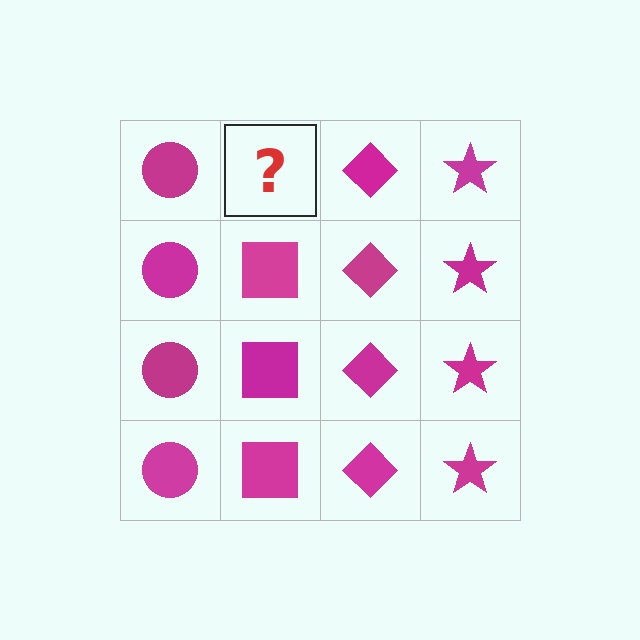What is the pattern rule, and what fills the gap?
The rule is that each column has a consistent shape. The gap should be filled with a magenta square.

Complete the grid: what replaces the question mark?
The question mark should be replaced with a magenta square.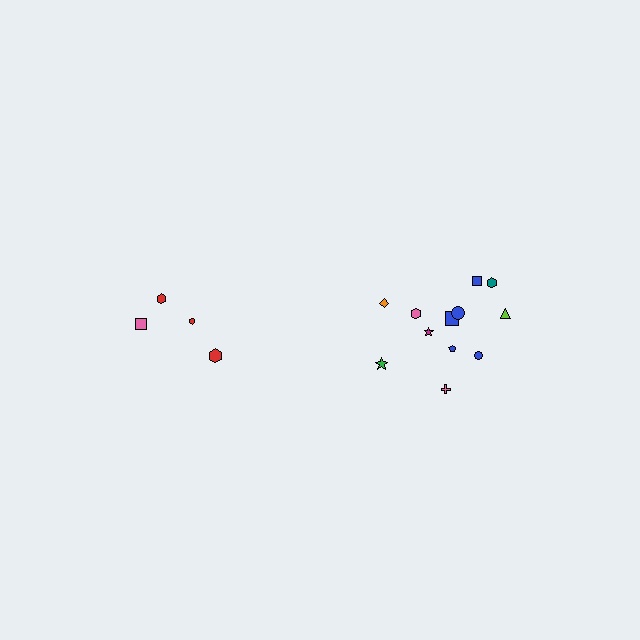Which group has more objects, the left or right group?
The right group.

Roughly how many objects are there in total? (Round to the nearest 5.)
Roughly 15 objects in total.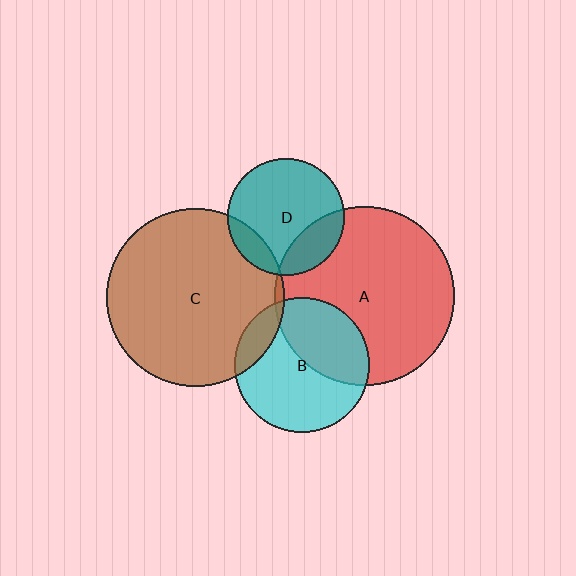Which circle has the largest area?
Circle A (red).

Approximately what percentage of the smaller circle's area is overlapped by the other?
Approximately 5%.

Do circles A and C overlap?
Yes.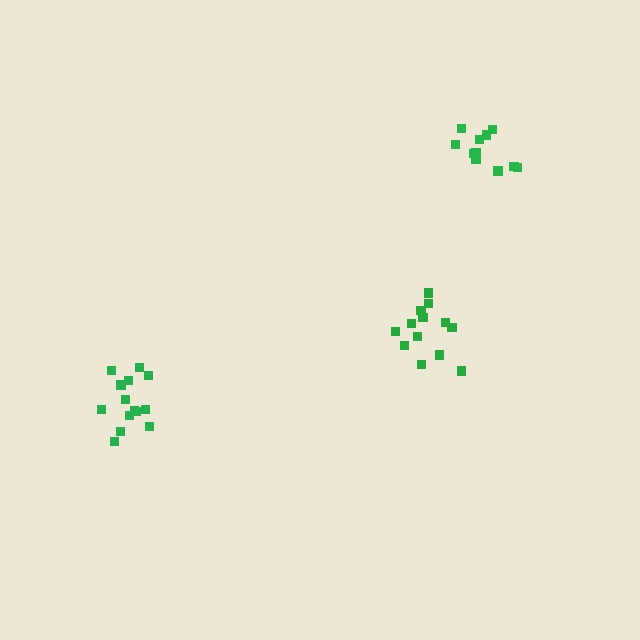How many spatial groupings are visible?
There are 3 spatial groupings.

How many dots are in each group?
Group 1: 14 dots, Group 2: 14 dots, Group 3: 11 dots (39 total).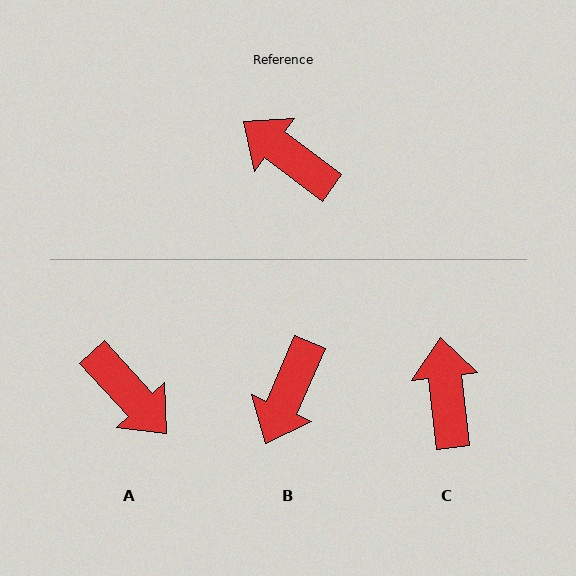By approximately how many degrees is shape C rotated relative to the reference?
Approximately 46 degrees clockwise.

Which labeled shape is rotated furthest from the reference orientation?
A, about 169 degrees away.